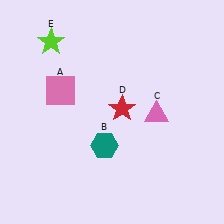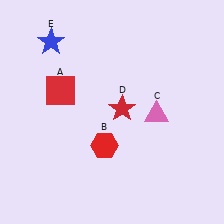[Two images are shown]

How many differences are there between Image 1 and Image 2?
There are 3 differences between the two images.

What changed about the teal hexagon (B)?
In Image 1, B is teal. In Image 2, it changed to red.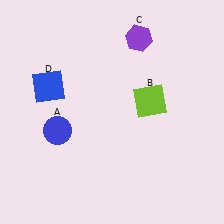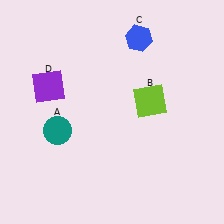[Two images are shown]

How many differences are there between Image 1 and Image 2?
There are 3 differences between the two images.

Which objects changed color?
A changed from blue to teal. C changed from purple to blue. D changed from blue to purple.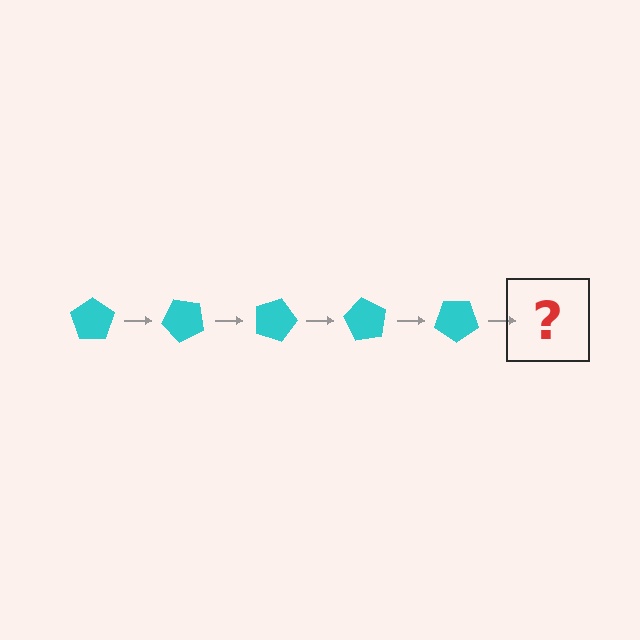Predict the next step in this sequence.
The next step is a cyan pentagon rotated 225 degrees.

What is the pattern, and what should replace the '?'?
The pattern is that the pentagon rotates 45 degrees each step. The '?' should be a cyan pentagon rotated 225 degrees.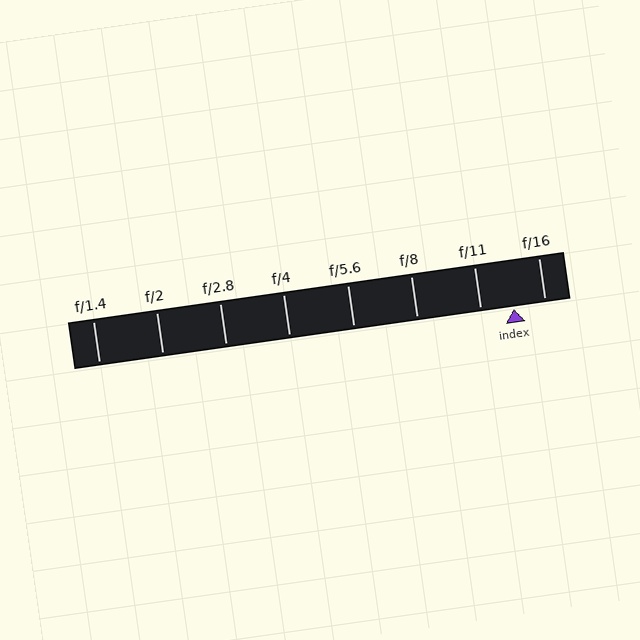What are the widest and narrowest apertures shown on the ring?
The widest aperture shown is f/1.4 and the narrowest is f/16.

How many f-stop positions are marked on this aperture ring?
There are 8 f-stop positions marked.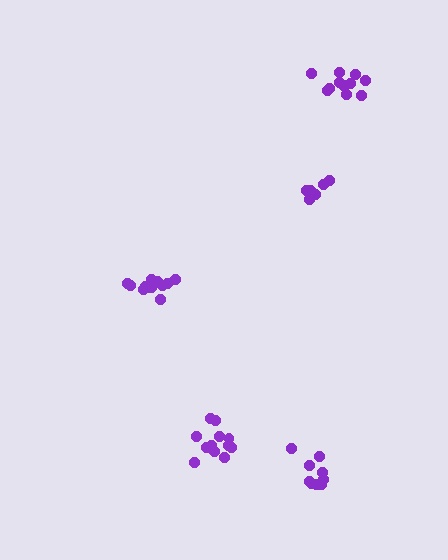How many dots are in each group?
Group 1: 12 dots, Group 2: 12 dots, Group 3: 9 dots, Group 4: 11 dots, Group 5: 6 dots (50 total).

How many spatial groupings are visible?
There are 5 spatial groupings.